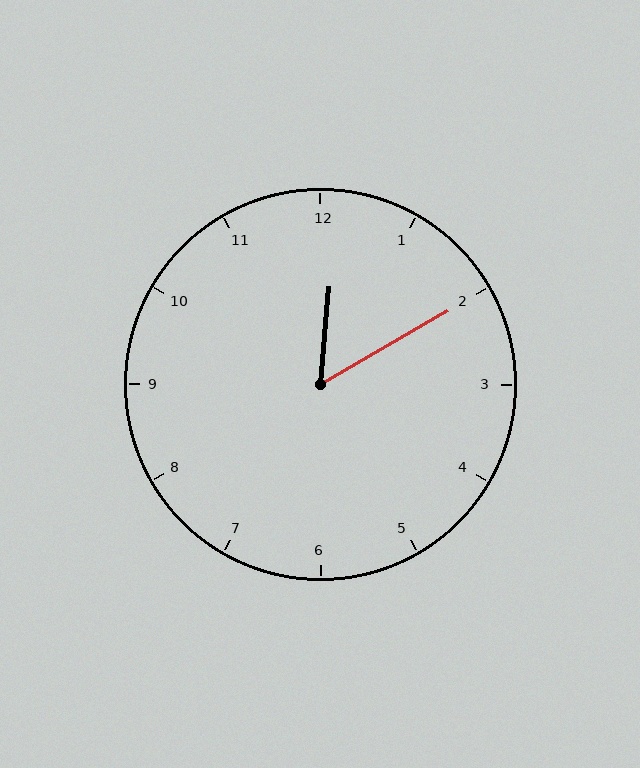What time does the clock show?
12:10.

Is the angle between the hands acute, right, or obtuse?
It is acute.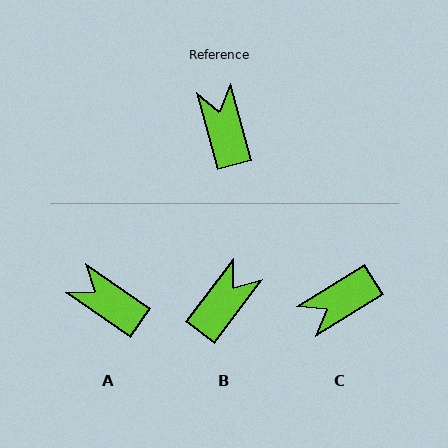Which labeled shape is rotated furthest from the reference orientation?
C, about 107 degrees away.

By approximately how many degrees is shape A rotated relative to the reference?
Approximately 40 degrees counter-clockwise.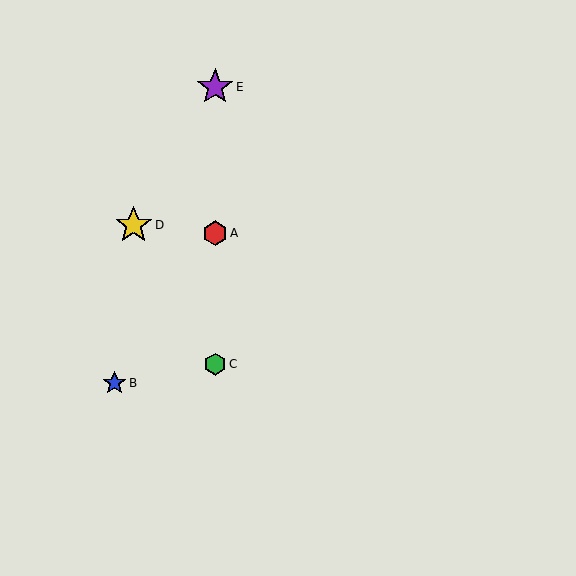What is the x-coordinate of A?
Object A is at x≈215.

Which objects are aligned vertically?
Objects A, C, E are aligned vertically.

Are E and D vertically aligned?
No, E is at x≈215 and D is at x≈134.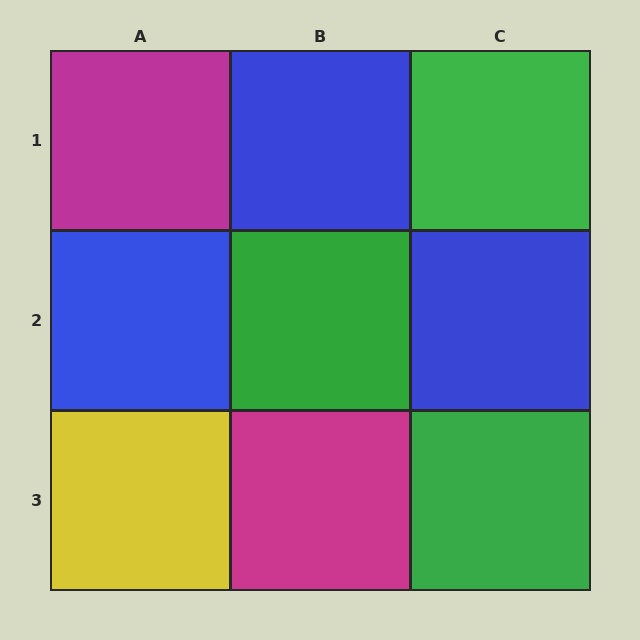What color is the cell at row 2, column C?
Blue.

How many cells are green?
3 cells are green.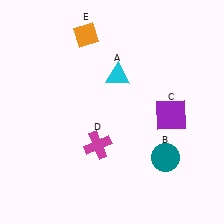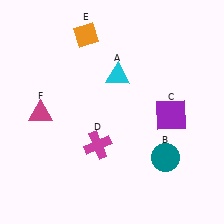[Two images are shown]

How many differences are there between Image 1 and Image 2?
There is 1 difference between the two images.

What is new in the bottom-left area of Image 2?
A magenta triangle (F) was added in the bottom-left area of Image 2.